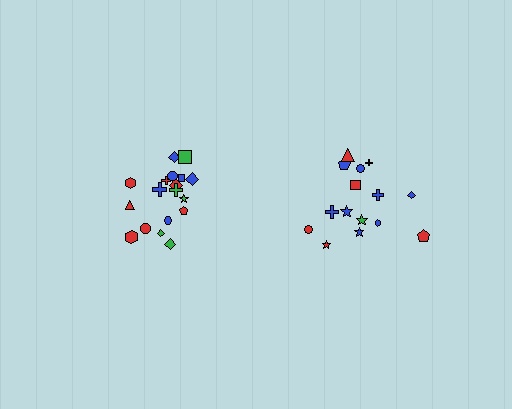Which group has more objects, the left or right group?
The left group.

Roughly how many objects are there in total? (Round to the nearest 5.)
Roughly 35 objects in total.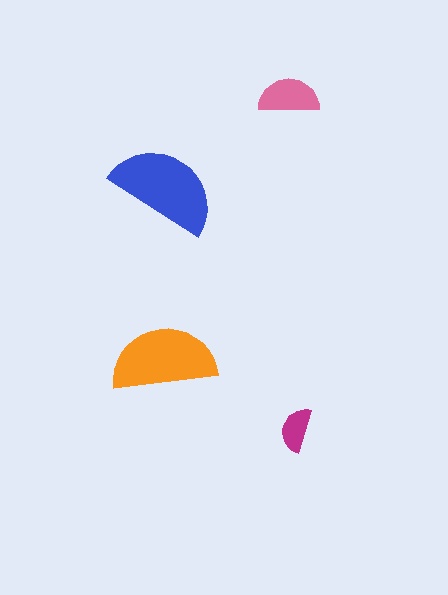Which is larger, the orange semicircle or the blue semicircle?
The blue one.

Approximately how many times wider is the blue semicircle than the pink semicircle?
About 2 times wider.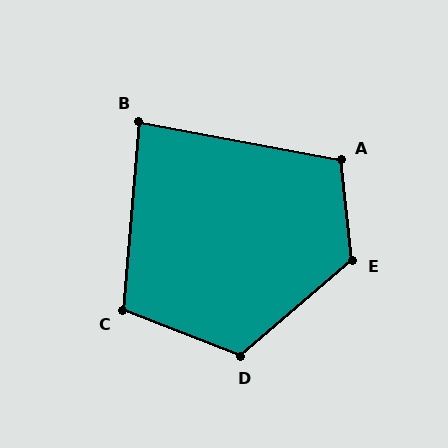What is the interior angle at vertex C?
Approximately 106 degrees (obtuse).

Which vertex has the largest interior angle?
E, at approximately 124 degrees.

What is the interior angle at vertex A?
Approximately 107 degrees (obtuse).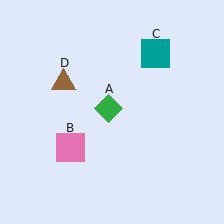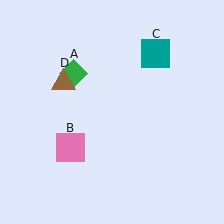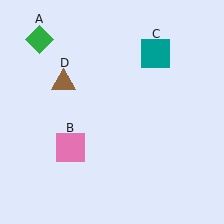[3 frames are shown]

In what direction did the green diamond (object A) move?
The green diamond (object A) moved up and to the left.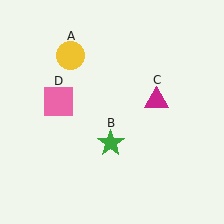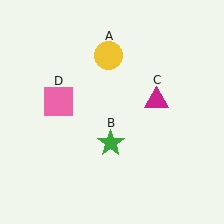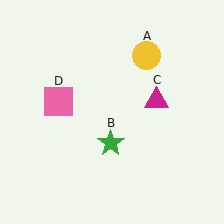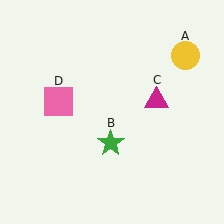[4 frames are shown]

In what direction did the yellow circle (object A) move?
The yellow circle (object A) moved right.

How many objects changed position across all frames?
1 object changed position: yellow circle (object A).